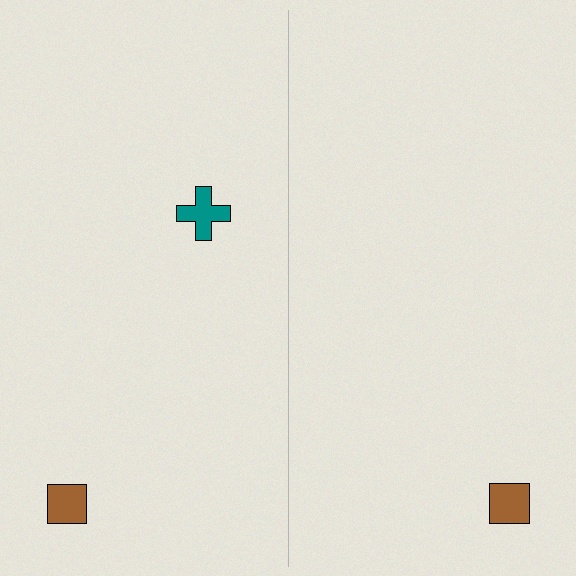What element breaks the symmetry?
A teal cross is missing from the right side.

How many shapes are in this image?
There are 3 shapes in this image.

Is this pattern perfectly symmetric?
No, the pattern is not perfectly symmetric. A teal cross is missing from the right side.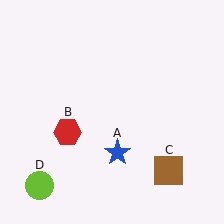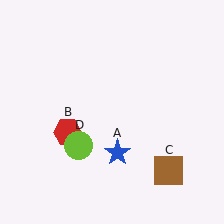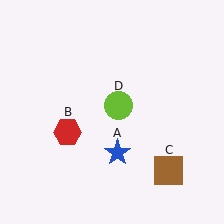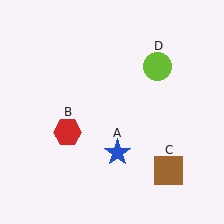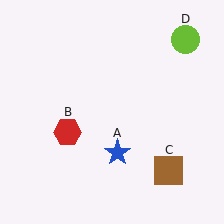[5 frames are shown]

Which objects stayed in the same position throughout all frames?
Blue star (object A) and red hexagon (object B) and brown square (object C) remained stationary.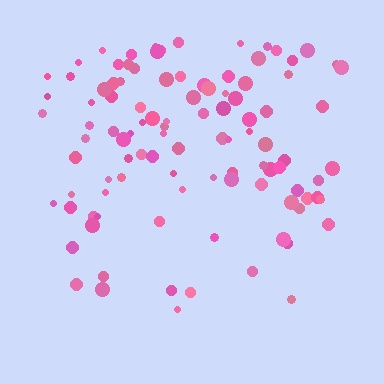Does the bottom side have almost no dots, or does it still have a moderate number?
Still a moderate number, just noticeably fewer than the top.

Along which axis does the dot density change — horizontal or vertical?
Vertical.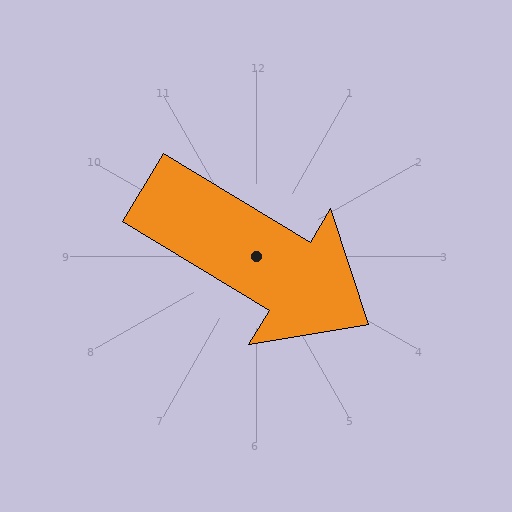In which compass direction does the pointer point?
Southeast.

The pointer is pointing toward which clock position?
Roughly 4 o'clock.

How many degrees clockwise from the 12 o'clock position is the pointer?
Approximately 121 degrees.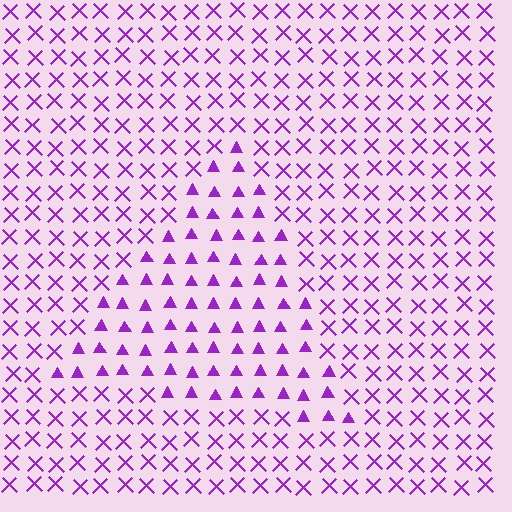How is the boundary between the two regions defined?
The boundary is defined by a change in element shape: triangles inside vs. X marks outside. All elements share the same color and spacing.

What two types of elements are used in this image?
The image uses triangles inside the triangle region and X marks outside it.